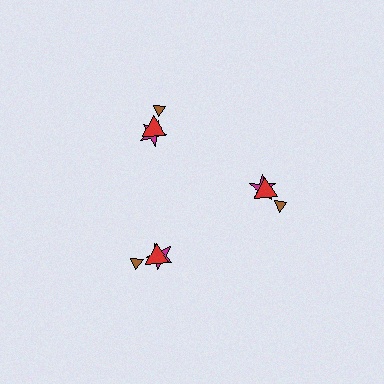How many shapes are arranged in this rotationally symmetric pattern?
There are 9 shapes, arranged in 3 groups of 3.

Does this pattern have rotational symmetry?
Yes, this pattern has 3-fold rotational symmetry. It looks the same after rotating 120 degrees around the center.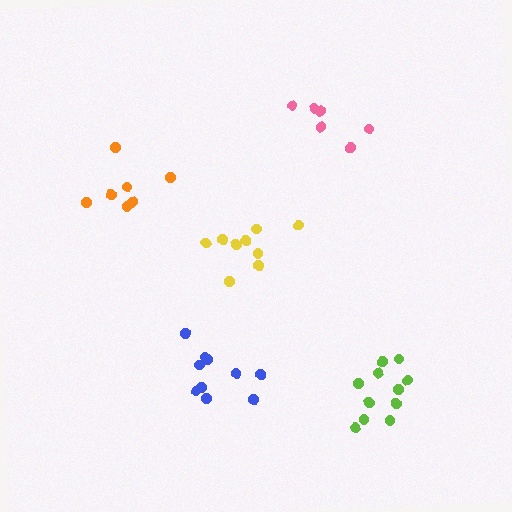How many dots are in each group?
Group 1: 9 dots, Group 2: 6 dots, Group 3: 11 dots, Group 4: 7 dots, Group 5: 10 dots (43 total).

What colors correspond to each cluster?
The clusters are colored: yellow, pink, lime, orange, blue.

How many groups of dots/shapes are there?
There are 5 groups.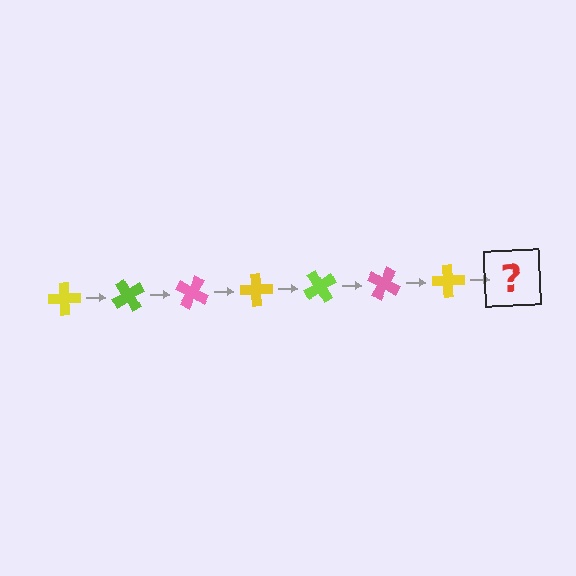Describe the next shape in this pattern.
It should be a lime cross, rotated 420 degrees from the start.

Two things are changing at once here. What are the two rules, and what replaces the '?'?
The two rules are that it rotates 60 degrees each step and the color cycles through yellow, lime, and pink. The '?' should be a lime cross, rotated 420 degrees from the start.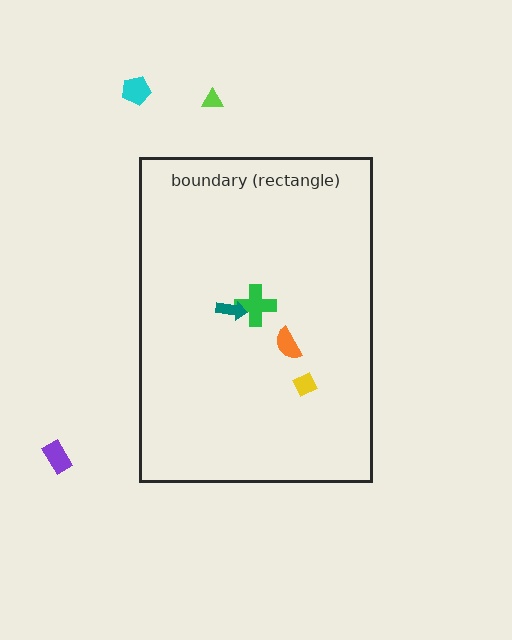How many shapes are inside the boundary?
4 inside, 3 outside.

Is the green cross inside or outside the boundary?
Inside.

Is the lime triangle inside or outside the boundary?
Outside.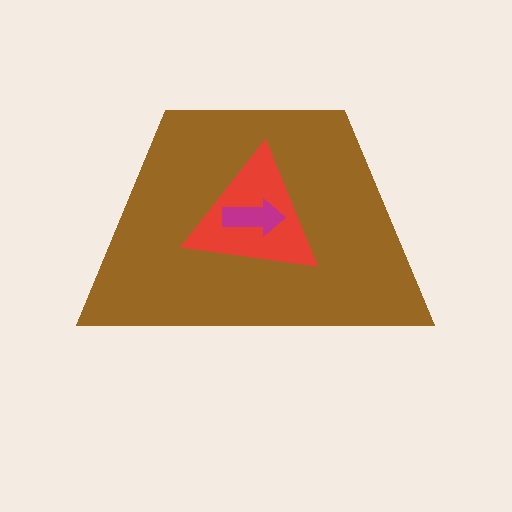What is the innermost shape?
The magenta arrow.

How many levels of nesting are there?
3.